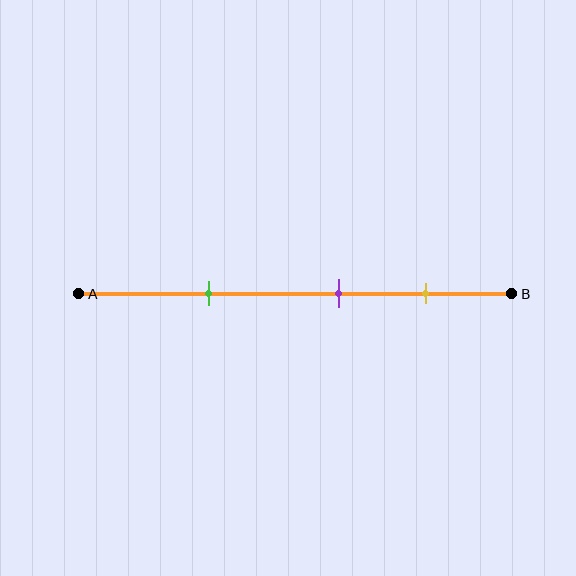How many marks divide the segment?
There are 3 marks dividing the segment.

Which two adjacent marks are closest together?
The purple and yellow marks are the closest adjacent pair.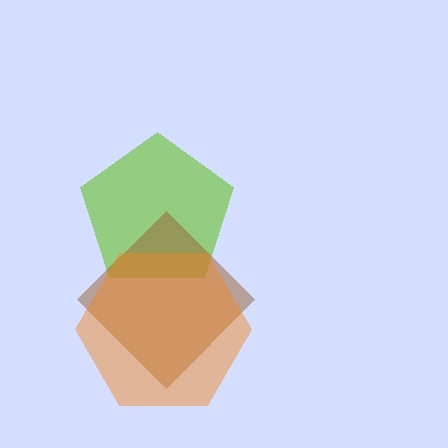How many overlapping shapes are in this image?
There are 3 overlapping shapes in the image.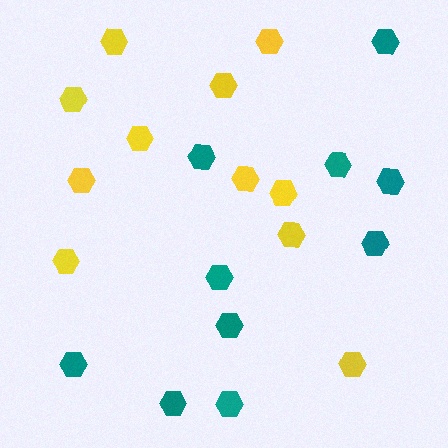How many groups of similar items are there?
There are 2 groups: one group of yellow hexagons (11) and one group of teal hexagons (10).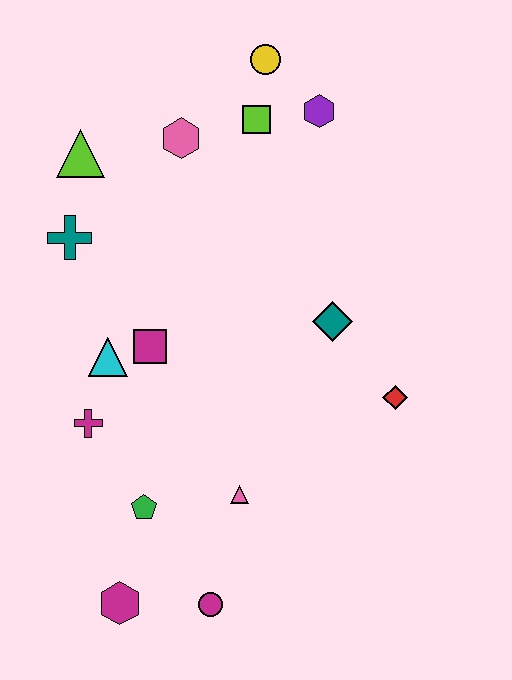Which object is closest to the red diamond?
The teal diamond is closest to the red diamond.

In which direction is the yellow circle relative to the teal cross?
The yellow circle is to the right of the teal cross.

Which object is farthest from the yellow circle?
The magenta hexagon is farthest from the yellow circle.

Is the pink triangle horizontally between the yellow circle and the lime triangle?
Yes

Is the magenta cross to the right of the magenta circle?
No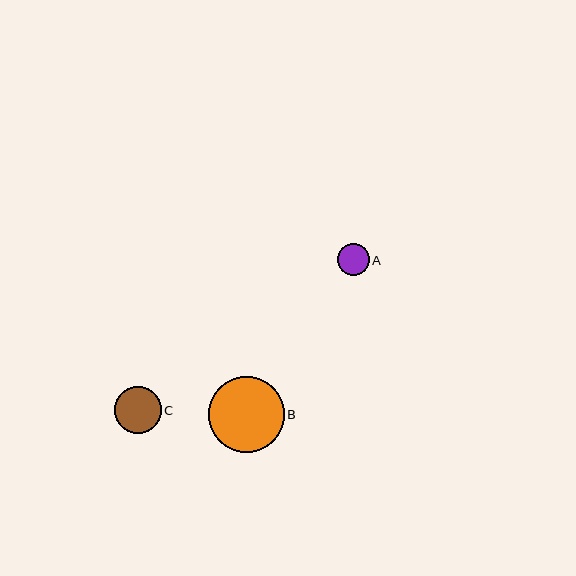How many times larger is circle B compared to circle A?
Circle B is approximately 2.4 times the size of circle A.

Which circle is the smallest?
Circle A is the smallest with a size of approximately 32 pixels.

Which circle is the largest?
Circle B is the largest with a size of approximately 76 pixels.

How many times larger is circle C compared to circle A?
Circle C is approximately 1.5 times the size of circle A.